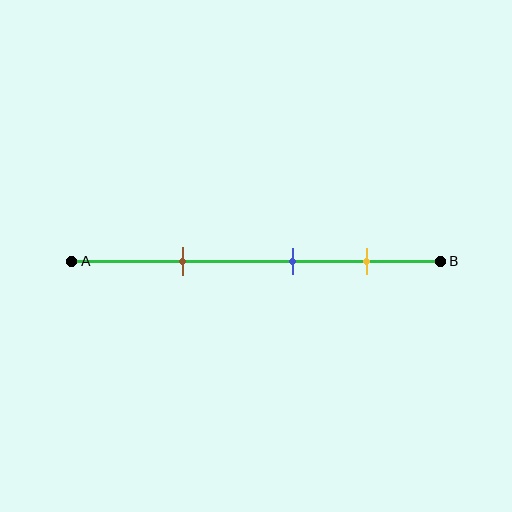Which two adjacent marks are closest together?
The blue and yellow marks are the closest adjacent pair.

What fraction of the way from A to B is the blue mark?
The blue mark is approximately 60% (0.6) of the way from A to B.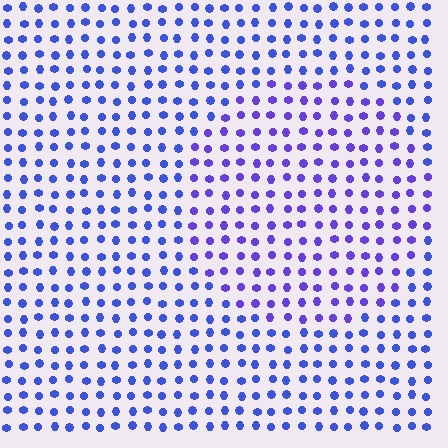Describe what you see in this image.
The image is filled with small blue elements in a uniform arrangement. A circle-shaped region is visible where the elements are tinted to a slightly different hue, forming a subtle color boundary.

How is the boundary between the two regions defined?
The boundary is defined purely by a slight shift in hue (about 25 degrees). Spacing, size, and orientation are identical on both sides.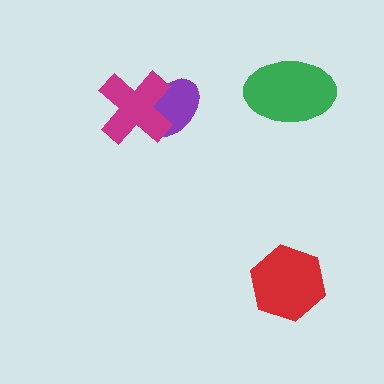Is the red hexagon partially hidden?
No, no other shape covers it.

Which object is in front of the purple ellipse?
The magenta cross is in front of the purple ellipse.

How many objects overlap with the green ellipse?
0 objects overlap with the green ellipse.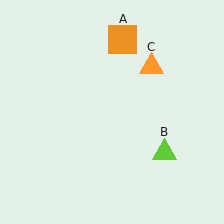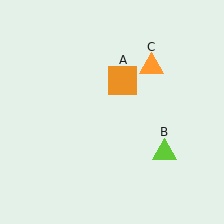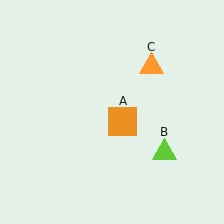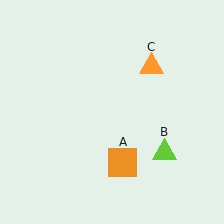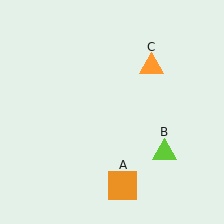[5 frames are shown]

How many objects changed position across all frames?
1 object changed position: orange square (object A).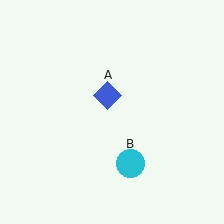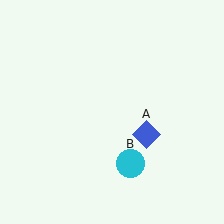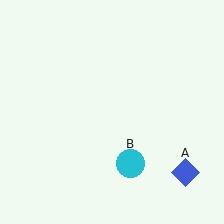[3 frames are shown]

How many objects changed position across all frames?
1 object changed position: blue diamond (object A).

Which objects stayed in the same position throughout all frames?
Cyan circle (object B) remained stationary.